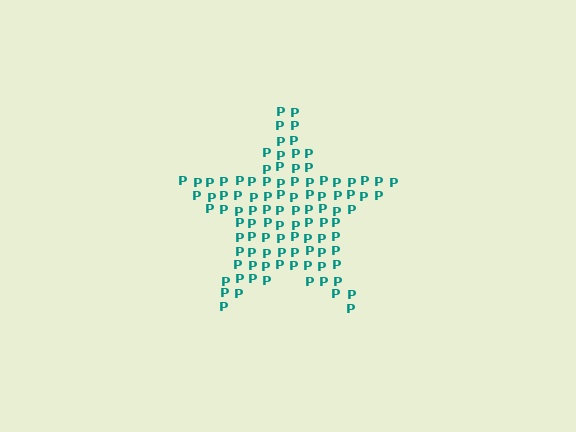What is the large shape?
The large shape is a star.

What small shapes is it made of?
It is made of small letter P's.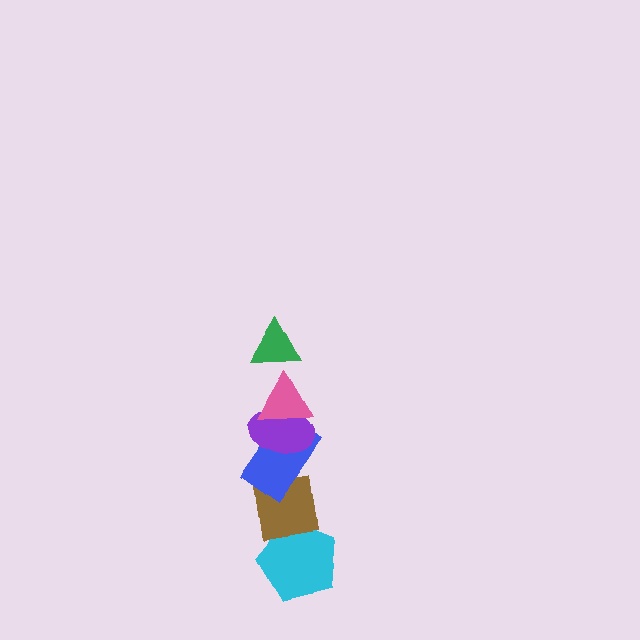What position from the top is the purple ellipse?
The purple ellipse is 3rd from the top.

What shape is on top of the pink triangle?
The green triangle is on top of the pink triangle.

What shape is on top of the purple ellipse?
The pink triangle is on top of the purple ellipse.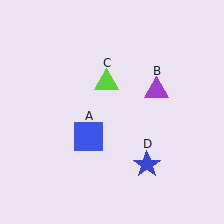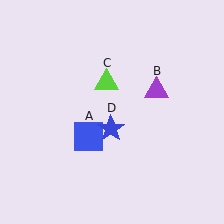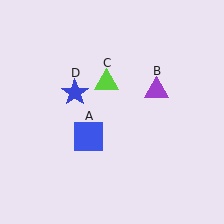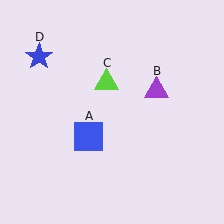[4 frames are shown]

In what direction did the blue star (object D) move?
The blue star (object D) moved up and to the left.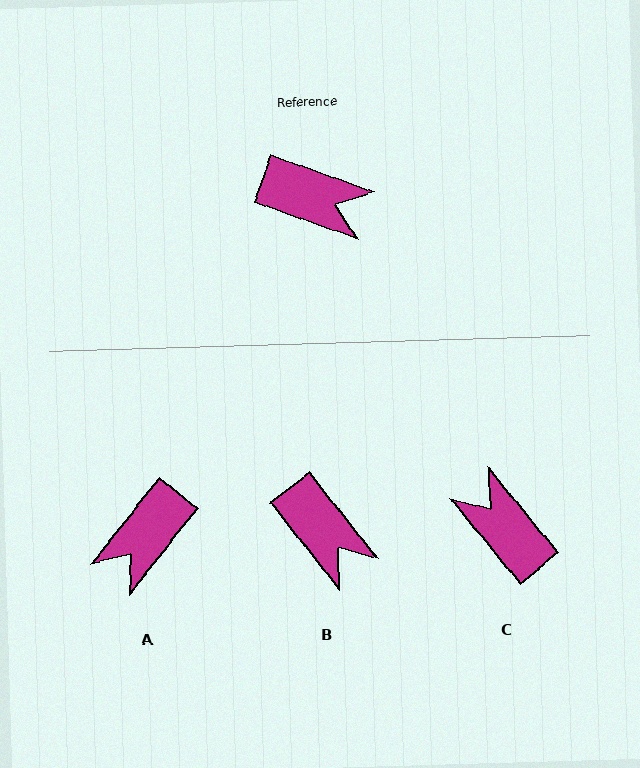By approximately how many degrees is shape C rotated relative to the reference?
Approximately 149 degrees counter-clockwise.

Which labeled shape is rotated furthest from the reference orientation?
C, about 149 degrees away.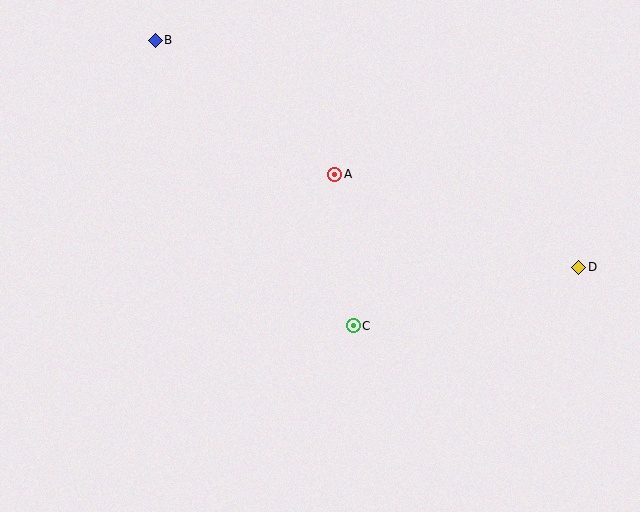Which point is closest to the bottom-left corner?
Point C is closest to the bottom-left corner.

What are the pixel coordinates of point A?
Point A is at (335, 174).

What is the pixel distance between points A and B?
The distance between A and B is 224 pixels.